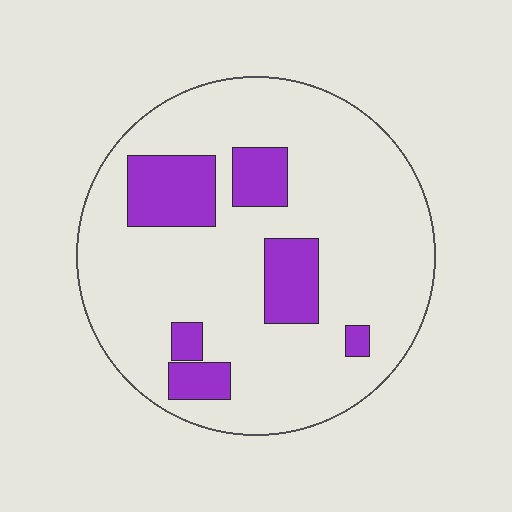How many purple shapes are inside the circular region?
6.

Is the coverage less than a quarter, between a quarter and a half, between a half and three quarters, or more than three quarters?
Less than a quarter.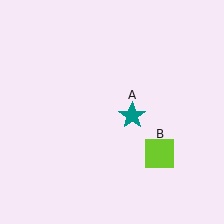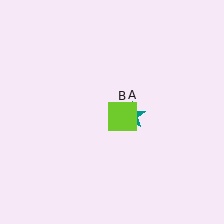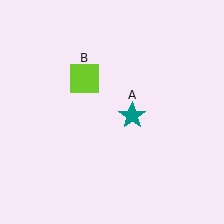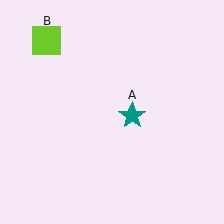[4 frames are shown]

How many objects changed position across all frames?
1 object changed position: lime square (object B).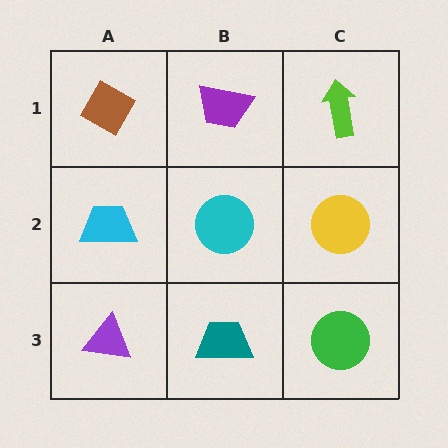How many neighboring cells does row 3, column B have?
3.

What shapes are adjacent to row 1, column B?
A cyan circle (row 2, column B), a brown diamond (row 1, column A), a lime arrow (row 1, column C).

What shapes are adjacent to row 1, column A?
A cyan trapezoid (row 2, column A), a purple trapezoid (row 1, column B).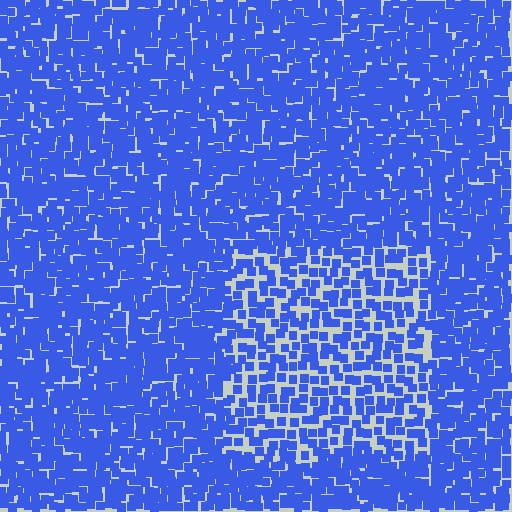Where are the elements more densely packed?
The elements are more densely packed outside the rectangle boundary.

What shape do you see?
I see a rectangle.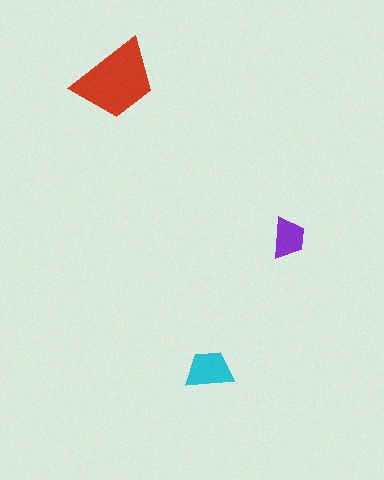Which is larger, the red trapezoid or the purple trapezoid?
The red one.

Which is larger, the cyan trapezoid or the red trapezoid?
The red one.